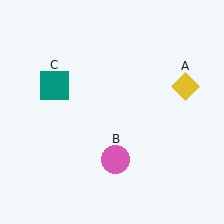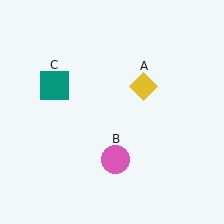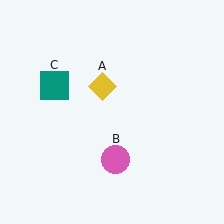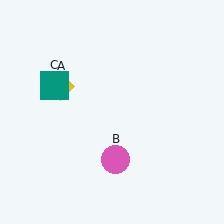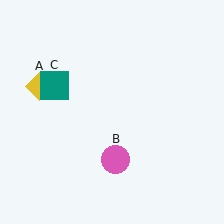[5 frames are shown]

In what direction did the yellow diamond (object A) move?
The yellow diamond (object A) moved left.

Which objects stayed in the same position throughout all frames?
Pink circle (object B) and teal square (object C) remained stationary.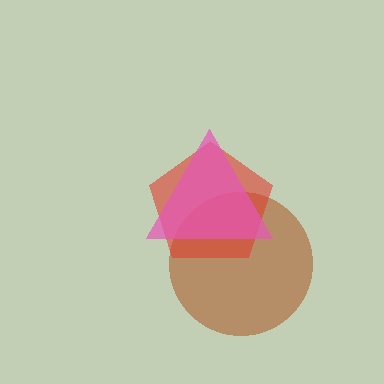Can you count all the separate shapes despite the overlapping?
Yes, there are 3 separate shapes.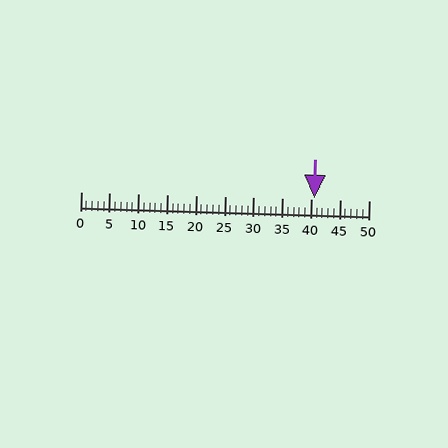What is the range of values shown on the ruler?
The ruler shows values from 0 to 50.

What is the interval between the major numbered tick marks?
The major tick marks are spaced 5 units apart.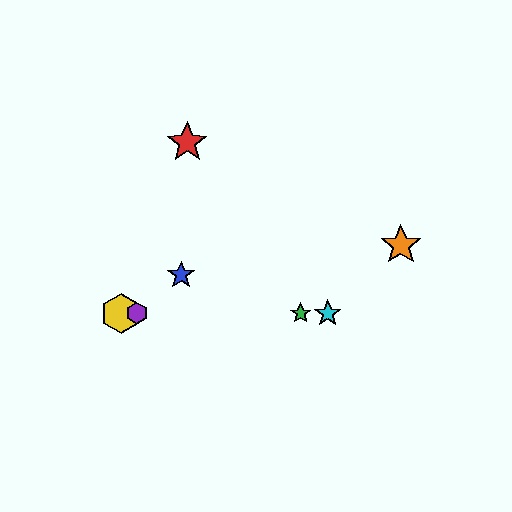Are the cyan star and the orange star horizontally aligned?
No, the cyan star is at y≈313 and the orange star is at y≈245.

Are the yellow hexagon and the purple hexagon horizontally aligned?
Yes, both are at y≈313.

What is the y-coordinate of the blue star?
The blue star is at y≈275.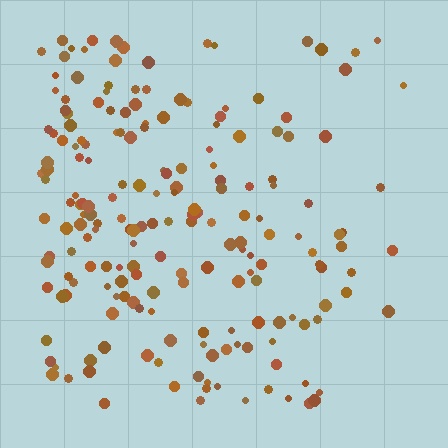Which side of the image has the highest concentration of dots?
The left.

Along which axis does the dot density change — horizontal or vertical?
Horizontal.